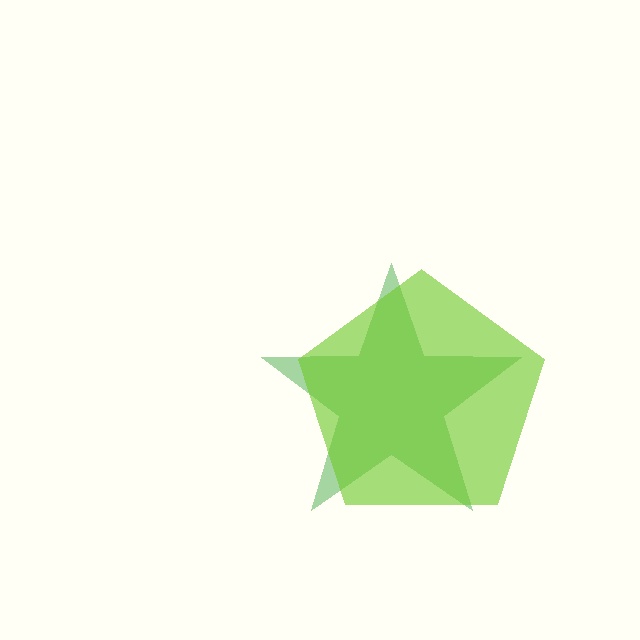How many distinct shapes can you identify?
There are 2 distinct shapes: a green star, a lime pentagon.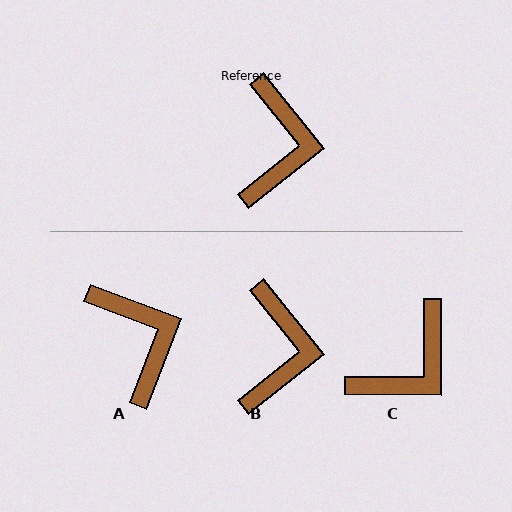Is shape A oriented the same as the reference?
No, it is off by about 31 degrees.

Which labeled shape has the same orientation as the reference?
B.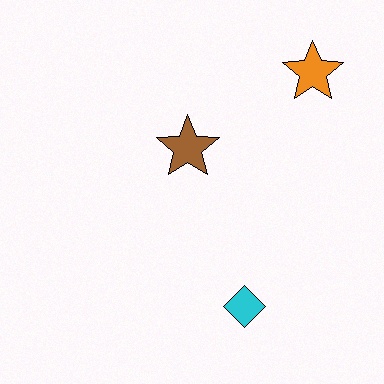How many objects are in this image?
There are 3 objects.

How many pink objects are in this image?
There are no pink objects.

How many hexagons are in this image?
There are no hexagons.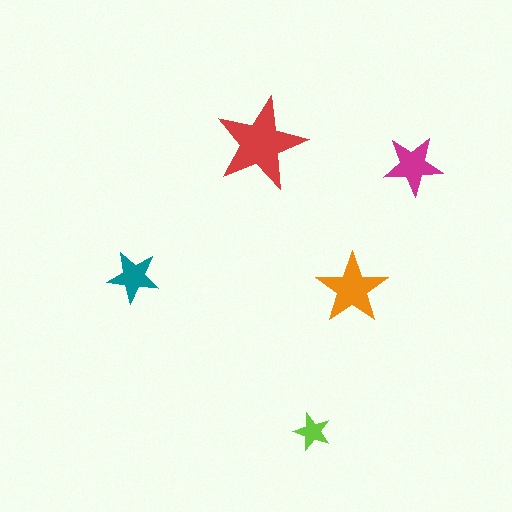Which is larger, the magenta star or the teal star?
The magenta one.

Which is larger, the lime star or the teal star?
The teal one.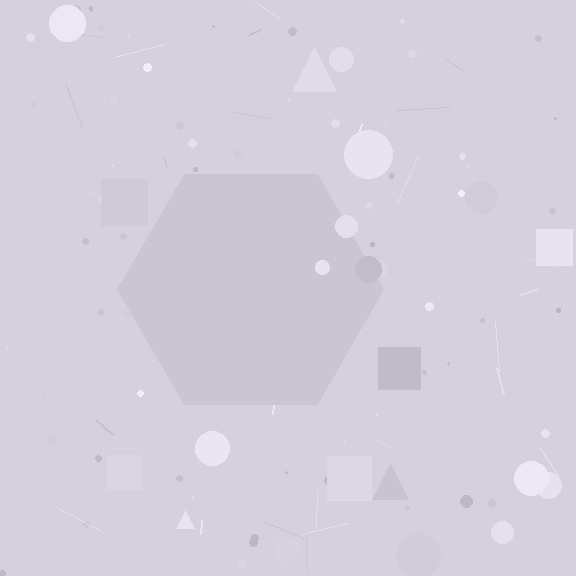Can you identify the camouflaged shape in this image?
The camouflaged shape is a hexagon.